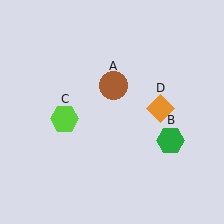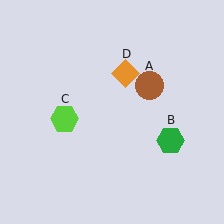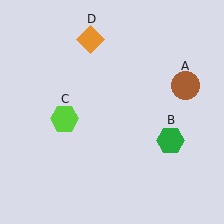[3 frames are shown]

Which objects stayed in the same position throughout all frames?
Green hexagon (object B) and lime hexagon (object C) remained stationary.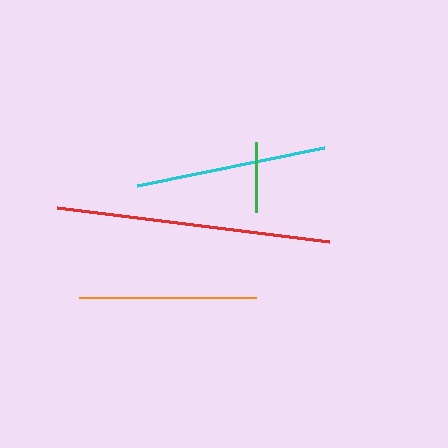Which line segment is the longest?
The red line is the longest at approximately 274 pixels.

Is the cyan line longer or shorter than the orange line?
The cyan line is longer than the orange line.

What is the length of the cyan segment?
The cyan segment is approximately 191 pixels long.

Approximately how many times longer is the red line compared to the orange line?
The red line is approximately 1.5 times the length of the orange line.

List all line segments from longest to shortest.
From longest to shortest: red, cyan, orange, green.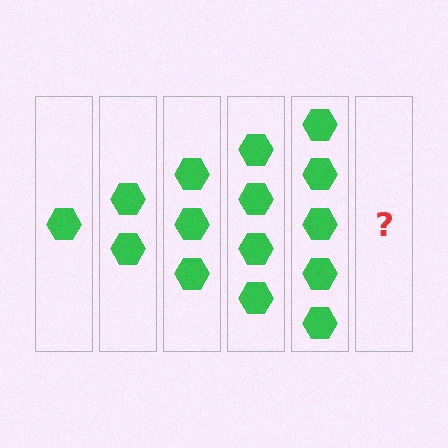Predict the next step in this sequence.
The next step is 6 hexagons.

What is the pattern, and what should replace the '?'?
The pattern is that each step adds one more hexagon. The '?' should be 6 hexagons.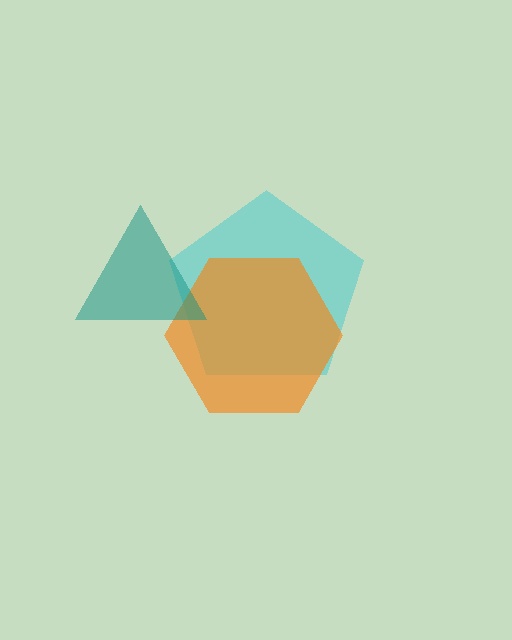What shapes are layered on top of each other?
The layered shapes are: a cyan pentagon, an orange hexagon, a teal triangle.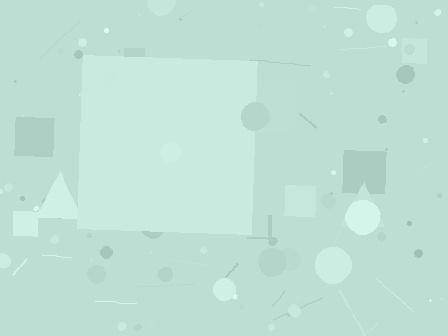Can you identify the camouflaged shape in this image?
The camouflaged shape is a square.